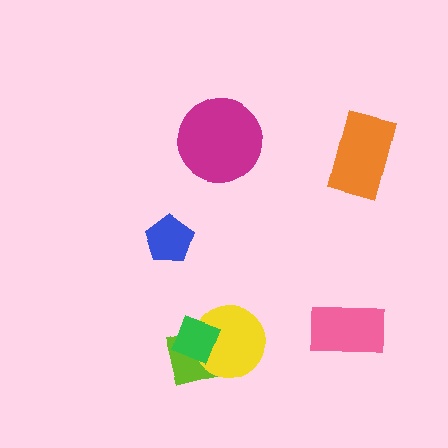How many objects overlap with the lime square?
2 objects overlap with the lime square.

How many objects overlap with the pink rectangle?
0 objects overlap with the pink rectangle.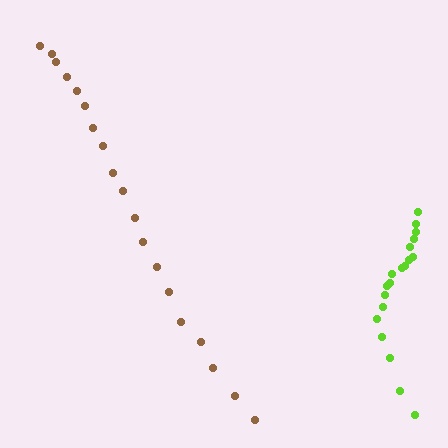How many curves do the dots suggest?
There are 2 distinct paths.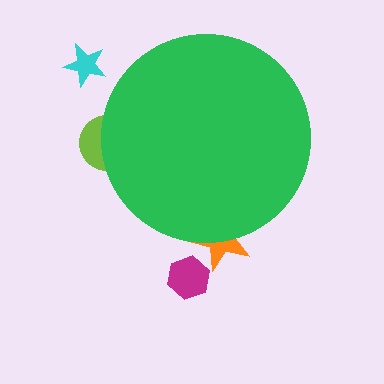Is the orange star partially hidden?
Yes, the orange star is partially hidden behind the green circle.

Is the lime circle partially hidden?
Yes, the lime circle is partially hidden behind the green circle.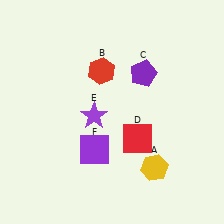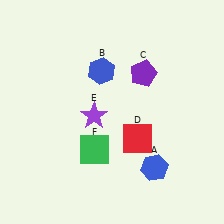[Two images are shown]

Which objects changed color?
A changed from yellow to blue. B changed from red to blue. F changed from purple to green.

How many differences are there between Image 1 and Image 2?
There are 3 differences between the two images.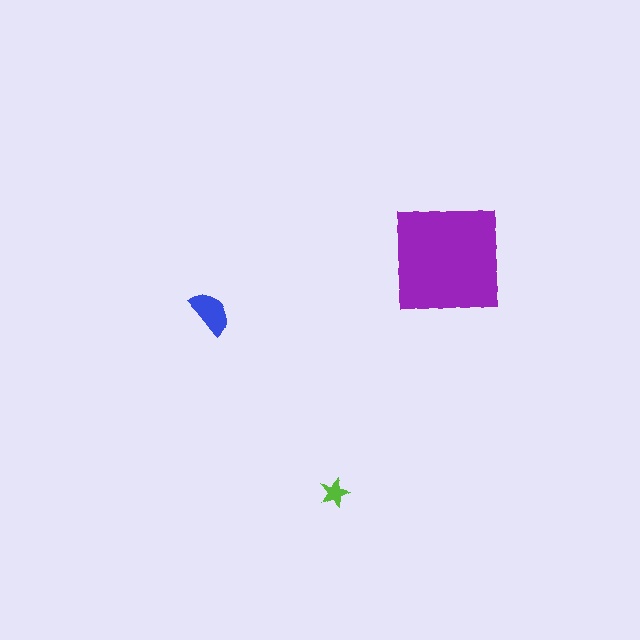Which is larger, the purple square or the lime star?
The purple square.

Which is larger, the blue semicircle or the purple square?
The purple square.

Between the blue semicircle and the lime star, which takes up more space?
The blue semicircle.